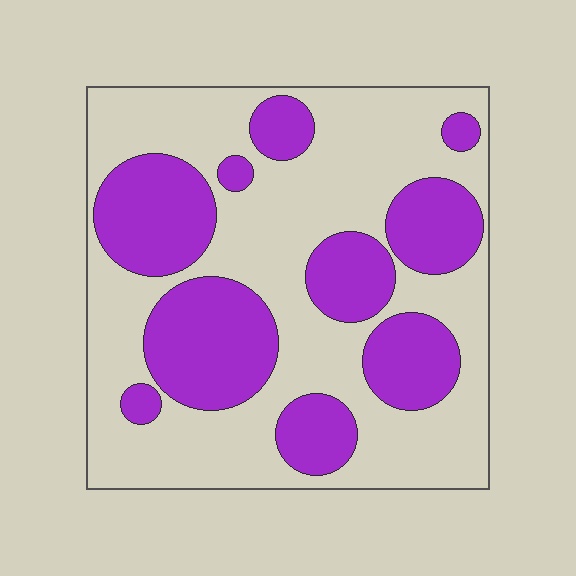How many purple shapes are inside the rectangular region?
10.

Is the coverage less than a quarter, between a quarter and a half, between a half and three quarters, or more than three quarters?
Between a quarter and a half.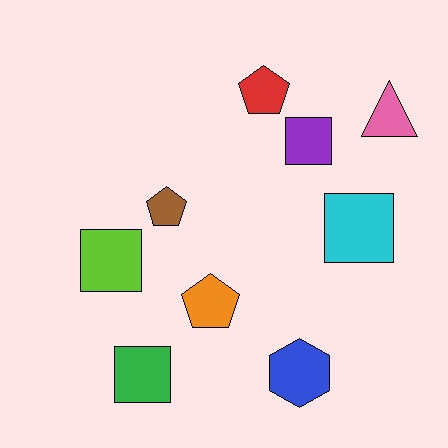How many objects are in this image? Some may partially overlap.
There are 9 objects.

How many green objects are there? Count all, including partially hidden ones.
There is 1 green object.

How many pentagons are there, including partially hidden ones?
There are 3 pentagons.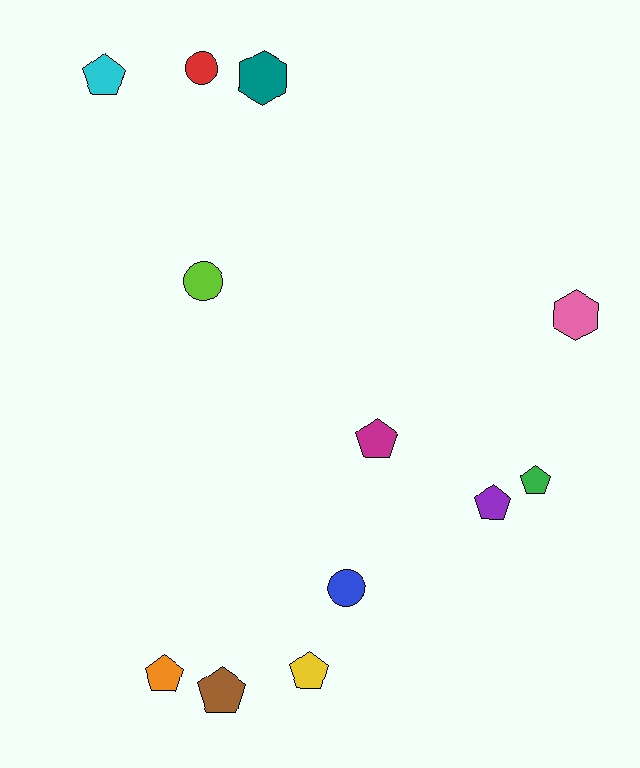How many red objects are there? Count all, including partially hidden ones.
There is 1 red object.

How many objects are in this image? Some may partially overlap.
There are 12 objects.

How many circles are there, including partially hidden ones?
There are 3 circles.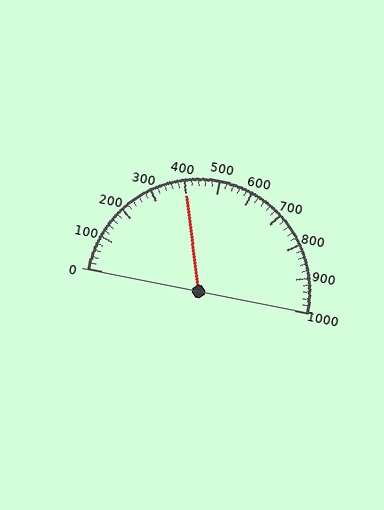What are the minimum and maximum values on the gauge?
The gauge ranges from 0 to 1000.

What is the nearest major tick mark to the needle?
The nearest major tick mark is 400.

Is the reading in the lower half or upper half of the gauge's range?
The reading is in the lower half of the range (0 to 1000).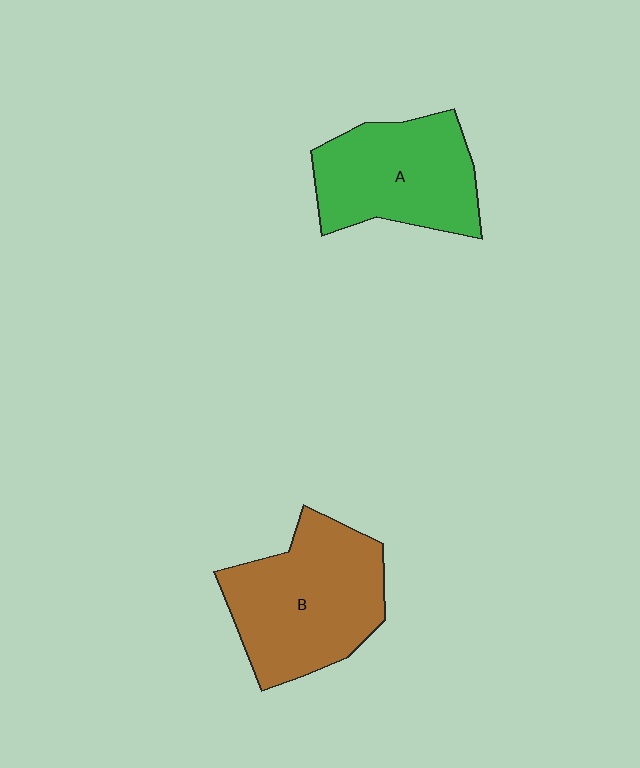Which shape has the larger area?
Shape B (brown).